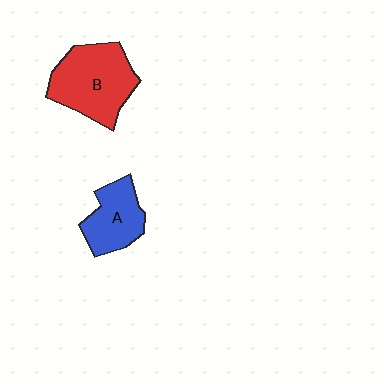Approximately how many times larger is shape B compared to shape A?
Approximately 1.6 times.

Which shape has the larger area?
Shape B (red).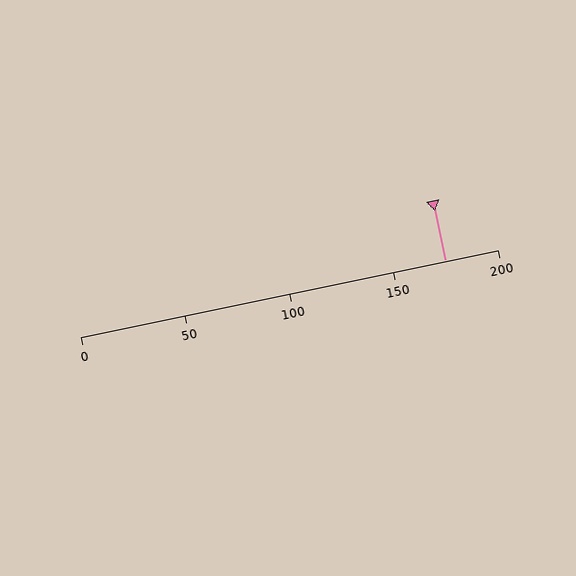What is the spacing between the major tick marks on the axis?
The major ticks are spaced 50 apart.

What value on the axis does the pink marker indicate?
The marker indicates approximately 175.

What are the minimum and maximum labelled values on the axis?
The axis runs from 0 to 200.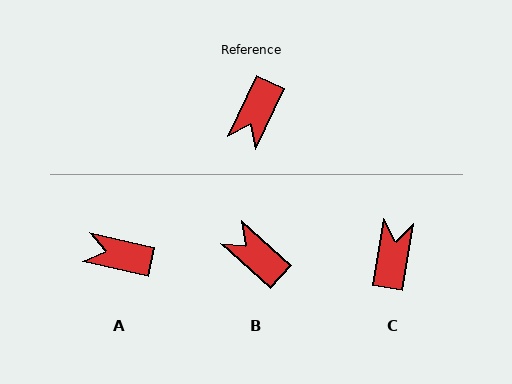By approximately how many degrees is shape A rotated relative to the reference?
Approximately 77 degrees clockwise.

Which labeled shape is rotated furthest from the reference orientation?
C, about 164 degrees away.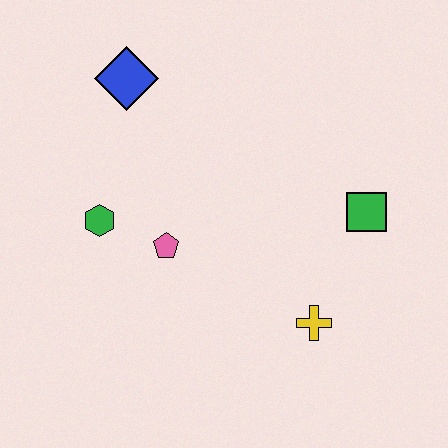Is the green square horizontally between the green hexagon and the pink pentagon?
No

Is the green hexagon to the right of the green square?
No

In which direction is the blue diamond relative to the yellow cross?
The blue diamond is above the yellow cross.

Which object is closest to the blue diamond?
The green hexagon is closest to the blue diamond.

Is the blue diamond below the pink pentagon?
No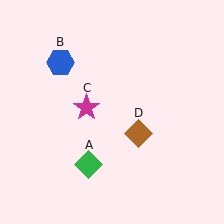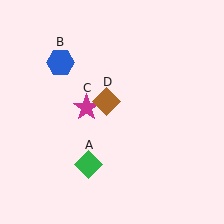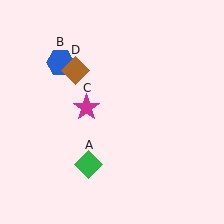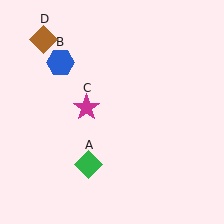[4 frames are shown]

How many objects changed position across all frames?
1 object changed position: brown diamond (object D).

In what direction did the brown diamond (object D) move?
The brown diamond (object D) moved up and to the left.